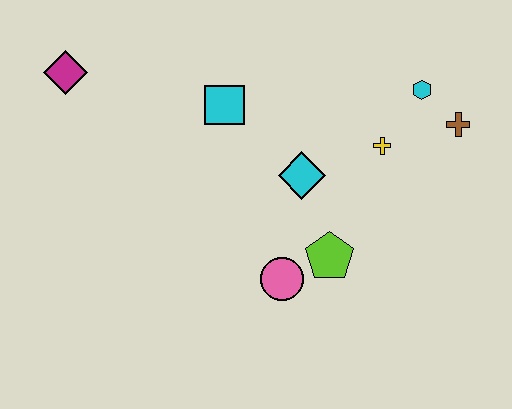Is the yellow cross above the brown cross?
No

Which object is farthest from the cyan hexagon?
The magenta diamond is farthest from the cyan hexagon.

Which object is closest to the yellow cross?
The cyan hexagon is closest to the yellow cross.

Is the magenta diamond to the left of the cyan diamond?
Yes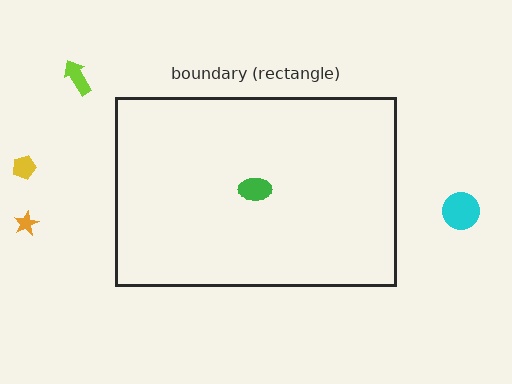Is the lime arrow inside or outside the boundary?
Outside.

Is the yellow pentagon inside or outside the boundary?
Outside.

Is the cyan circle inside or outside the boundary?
Outside.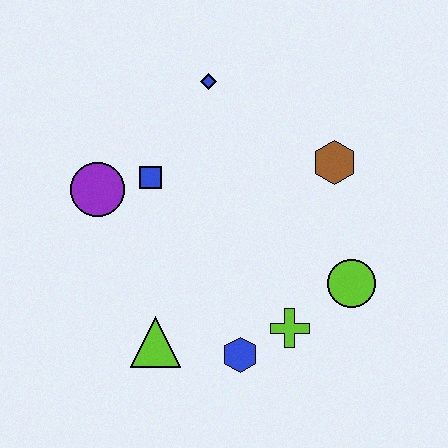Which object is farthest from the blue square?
The lime circle is farthest from the blue square.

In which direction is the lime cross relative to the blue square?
The lime cross is below the blue square.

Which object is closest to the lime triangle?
The blue hexagon is closest to the lime triangle.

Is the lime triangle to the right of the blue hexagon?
No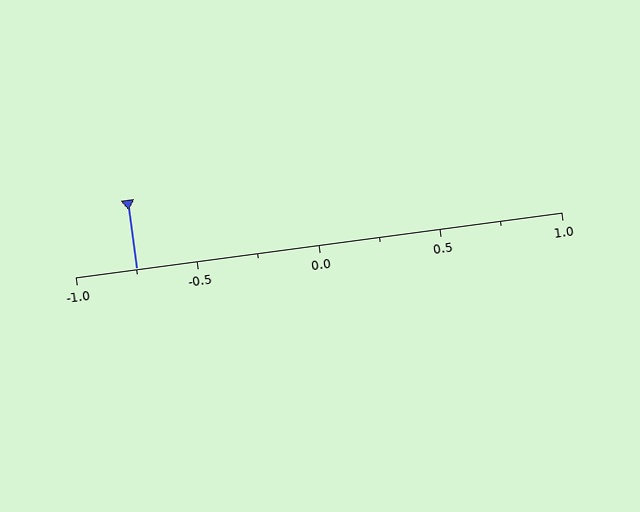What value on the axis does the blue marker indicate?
The marker indicates approximately -0.75.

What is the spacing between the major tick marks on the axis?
The major ticks are spaced 0.5 apart.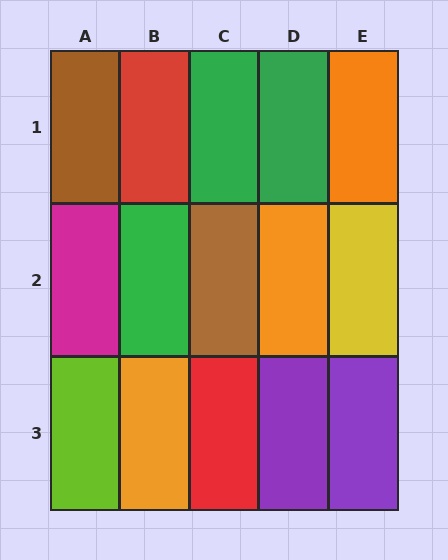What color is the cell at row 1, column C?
Green.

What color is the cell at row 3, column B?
Orange.